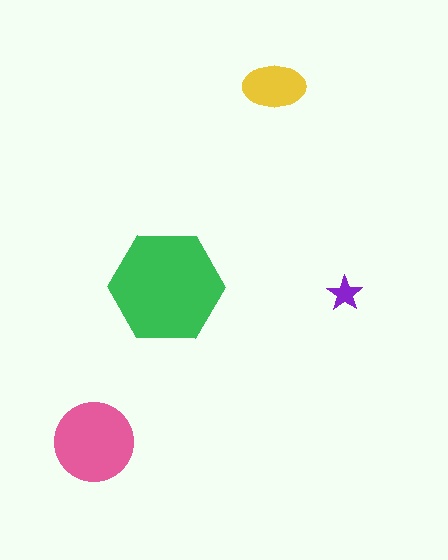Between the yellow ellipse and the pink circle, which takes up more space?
The pink circle.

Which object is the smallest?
The purple star.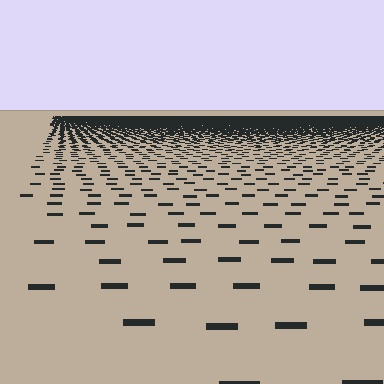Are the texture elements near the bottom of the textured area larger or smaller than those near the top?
Larger. Near the bottom, elements are closer to the viewer and appear at a bigger on-screen size.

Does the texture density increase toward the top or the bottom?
Density increases toward the top.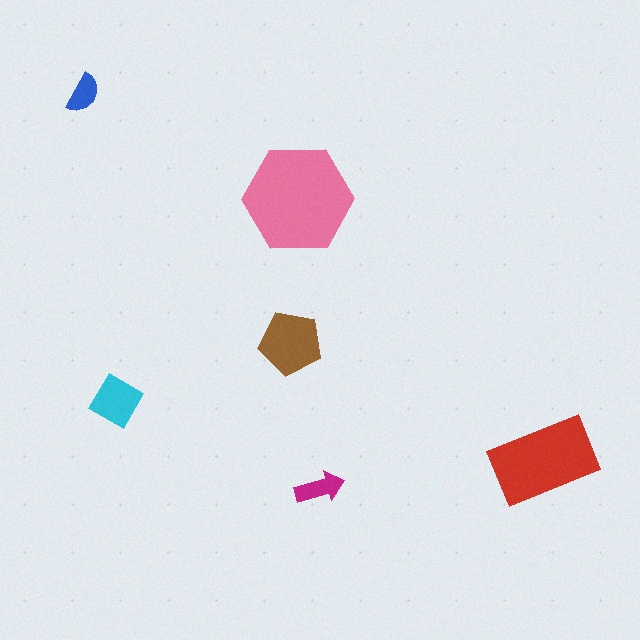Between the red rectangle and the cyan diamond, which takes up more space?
The red rectangle.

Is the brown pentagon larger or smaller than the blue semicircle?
Larger.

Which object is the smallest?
The blue semicircle.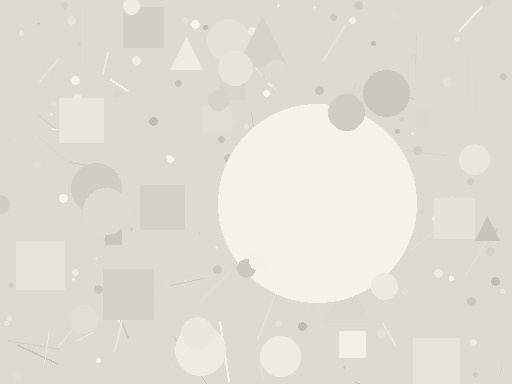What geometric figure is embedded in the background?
A circle is embedded in the background.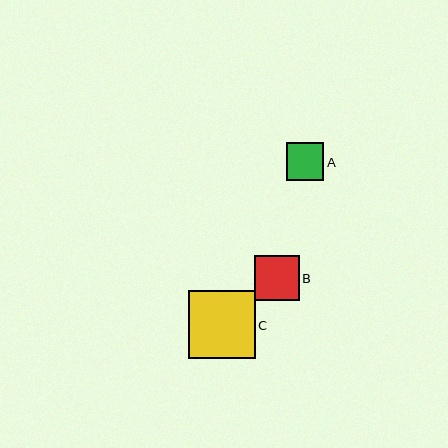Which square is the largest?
Square C is the largest with a size of approximately 67 pixels.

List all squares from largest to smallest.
From largest to smallest: C, B, A.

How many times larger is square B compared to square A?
Square B is approximately 1.2 times the size of square A.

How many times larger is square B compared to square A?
Square B is approximately 1.2 times the size of square A.